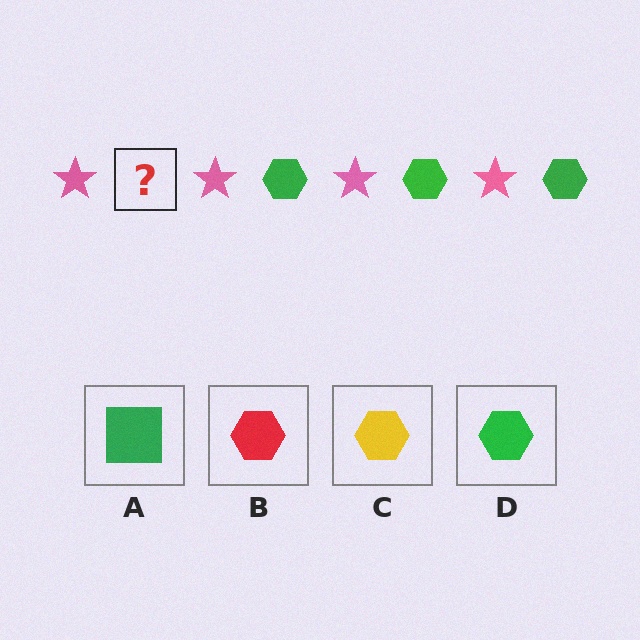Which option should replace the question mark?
Option D.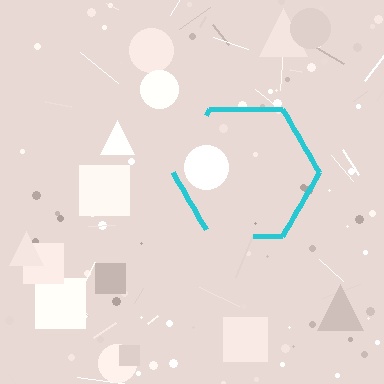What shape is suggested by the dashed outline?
The dashed outline suggests a hexagon.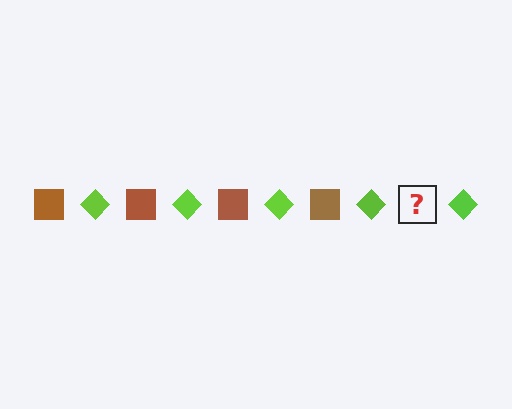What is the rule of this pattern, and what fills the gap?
The rule is that the pattern alternates between brown square and lime diamond. The gap should be filled with a brown square.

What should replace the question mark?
The question mark should be replaced with a brown square.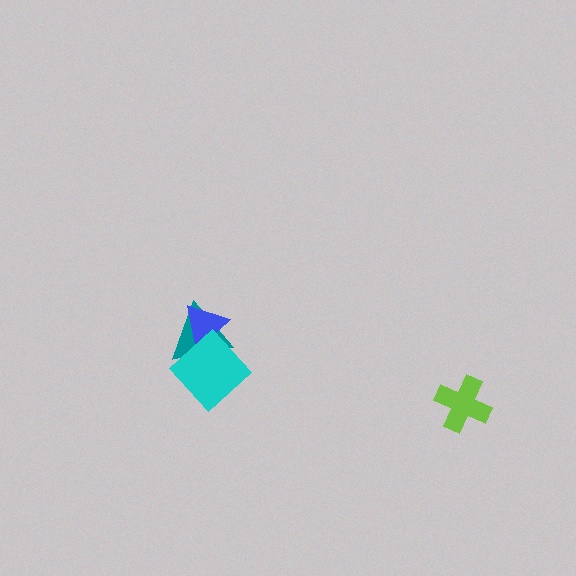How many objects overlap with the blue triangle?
2 objects overlap with the blue triangle.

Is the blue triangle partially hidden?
Yes, it is partially covered by another shape.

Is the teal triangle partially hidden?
Yes, it is partially covered by another shape.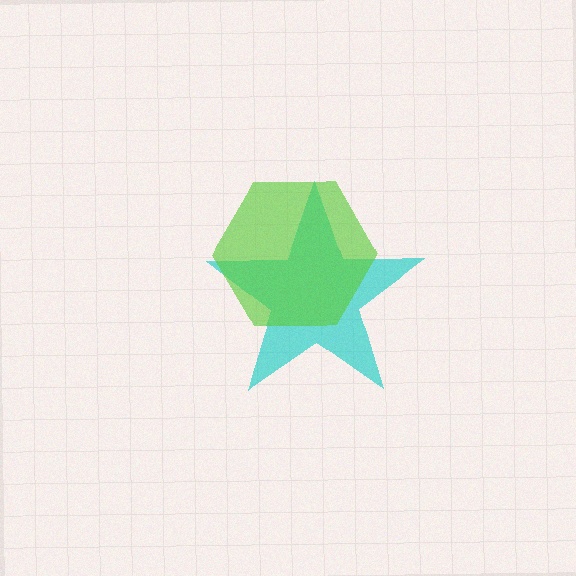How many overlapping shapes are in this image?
There are 2 overlapping shapes in the image.